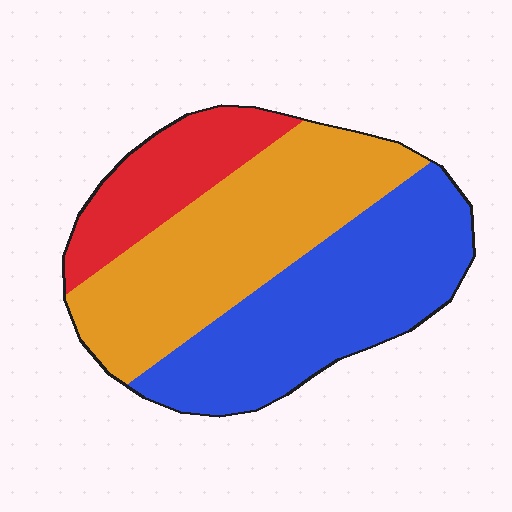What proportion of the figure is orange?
Orange covers 41% of the figure.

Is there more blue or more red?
Blue.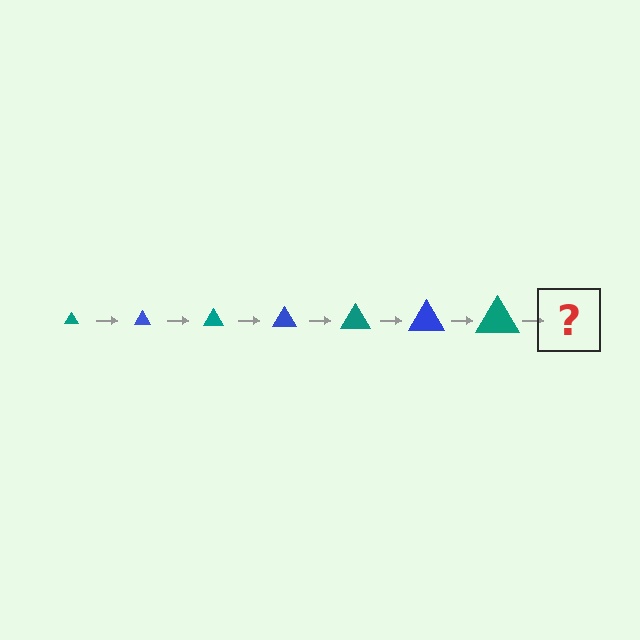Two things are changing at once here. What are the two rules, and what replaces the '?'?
The two rules are that the triangle grows larger each step and the color cycles through teal and blue. The '?' should be a blue triangle, larger than the previous one.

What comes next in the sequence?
The next element should be a blue triangle, larger than the previous one.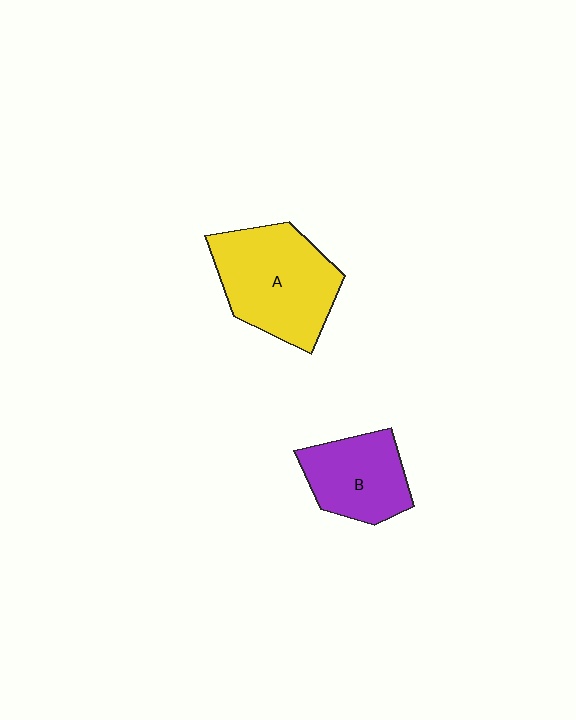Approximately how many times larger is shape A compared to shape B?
Approximately 1.5 times.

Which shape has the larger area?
Shape A (yellow).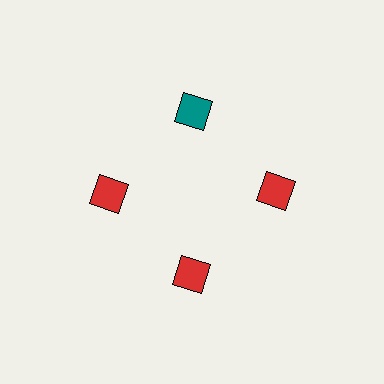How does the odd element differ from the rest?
It has a different color: teal instead of red.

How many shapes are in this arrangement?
There are 4 shapes arranged in a ring pattern.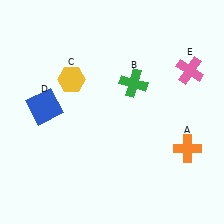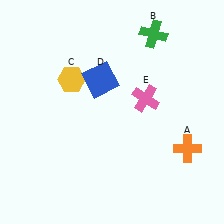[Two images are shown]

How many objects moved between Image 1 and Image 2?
3 objects moved between the two images.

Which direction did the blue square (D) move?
The blue square (D) moved right.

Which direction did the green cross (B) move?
The green cross (B) moved up.